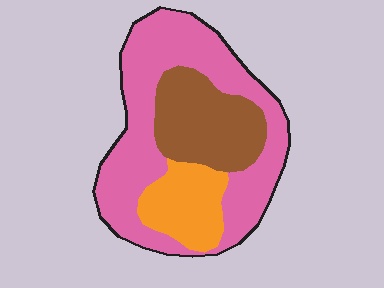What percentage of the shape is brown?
Brown covers about 25% of the shape.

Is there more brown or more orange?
Brown.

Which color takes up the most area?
Pink, at roughly 55%.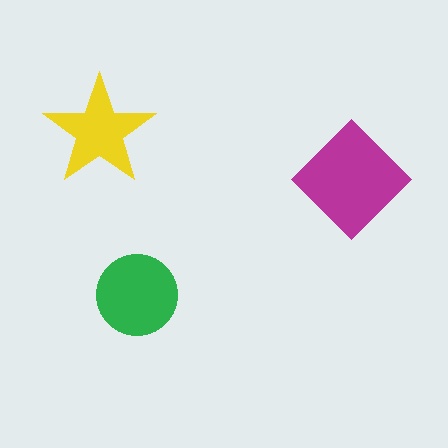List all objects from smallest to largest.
The yellow star, the green circle, the magenta diamond.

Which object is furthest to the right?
The magenta diamond is rightmost.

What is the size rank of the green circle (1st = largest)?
2nd.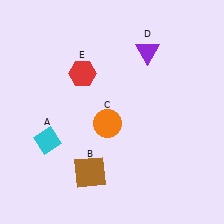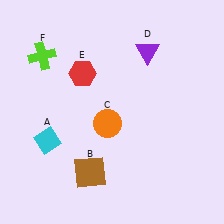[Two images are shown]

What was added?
A lime cross (F) was added in Image 2.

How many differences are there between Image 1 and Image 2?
There is 1 difference between the two images.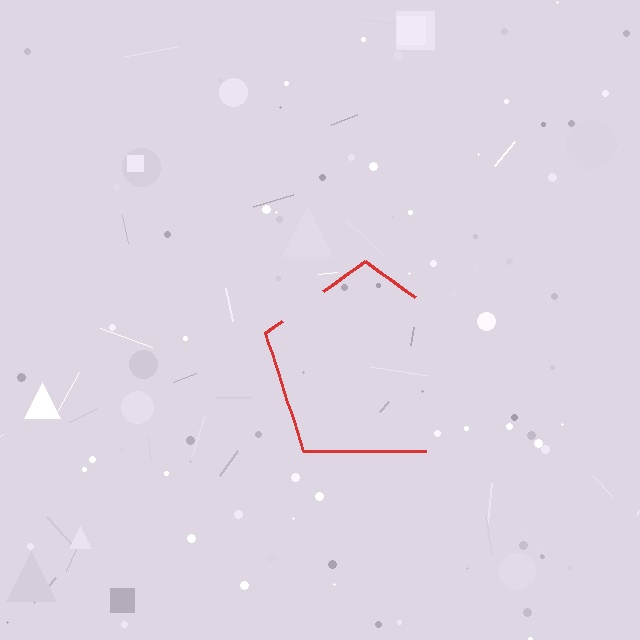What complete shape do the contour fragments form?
The contour fragments form a pentagon.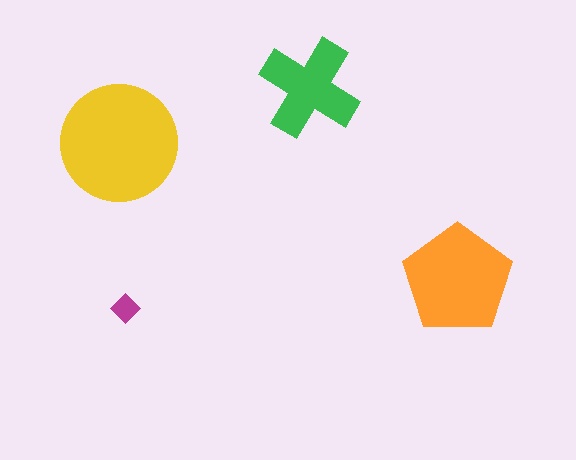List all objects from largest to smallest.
The yellow circle, the orange pentagon, the green cross, the magenta diamond.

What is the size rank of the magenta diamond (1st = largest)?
4th.